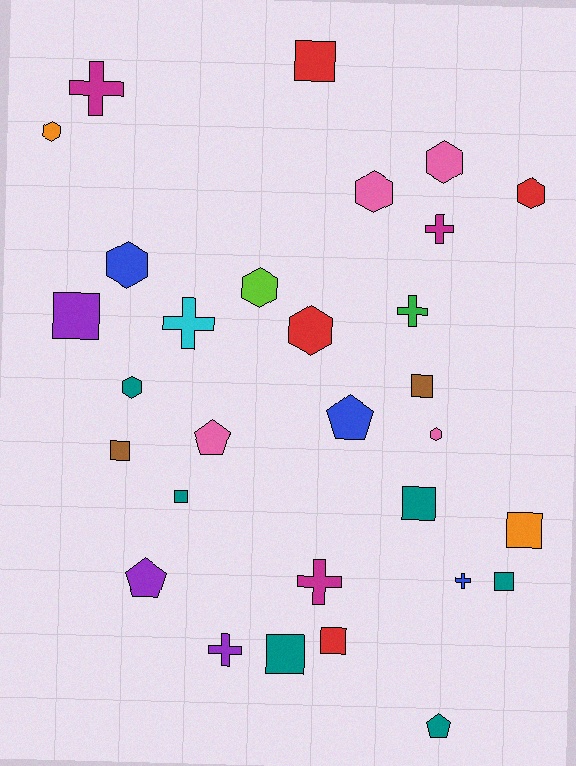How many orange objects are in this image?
There are 2 orange objects.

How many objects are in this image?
There are 30 objects.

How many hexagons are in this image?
There are 9 hexagons.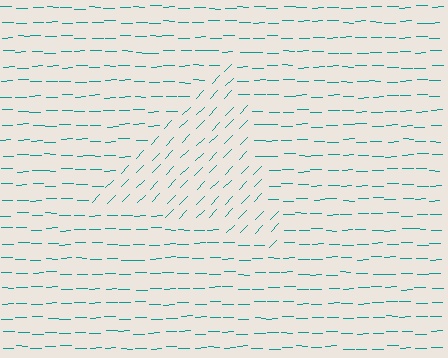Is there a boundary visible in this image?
Yes, there is a texture boundary formed by a change in line orientation.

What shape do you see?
I see a triangle.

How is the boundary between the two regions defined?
The boundary is defined purely by a change in line orientation (approximately 45 degrees difference). All lines are the same color and thickness.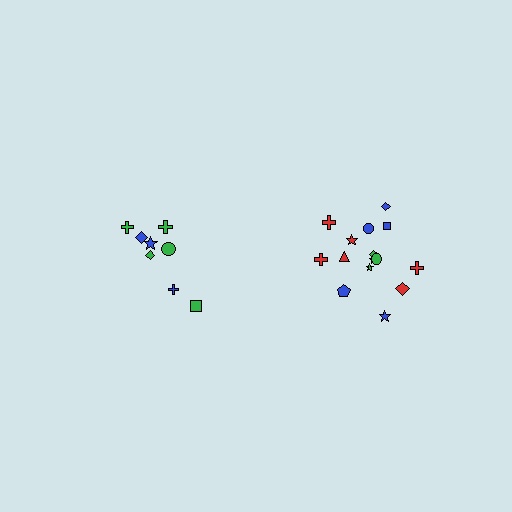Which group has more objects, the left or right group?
The right group.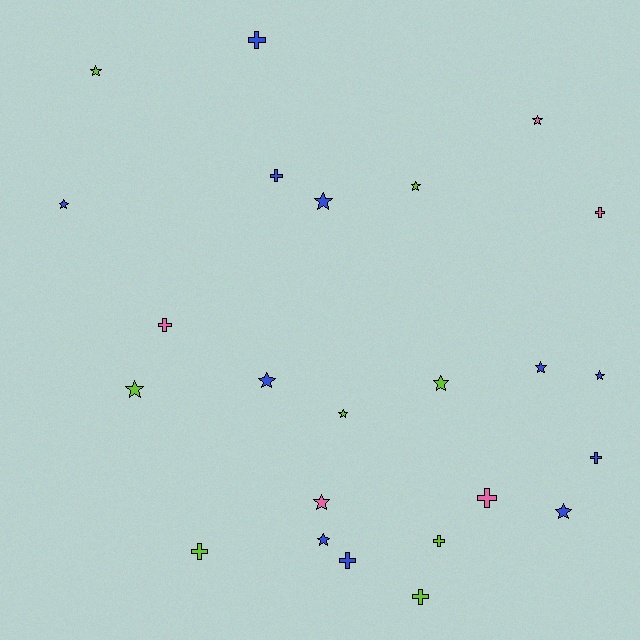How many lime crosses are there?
There are 3 lime crosses.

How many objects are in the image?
There are 24 objects.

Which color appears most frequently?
Blue, with 11 objects.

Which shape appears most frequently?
Star, with 14 objects.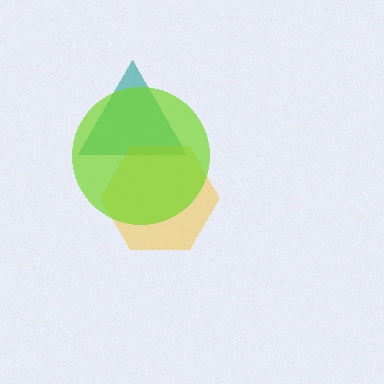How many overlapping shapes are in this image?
There are 3 overlapping shapes in the image.